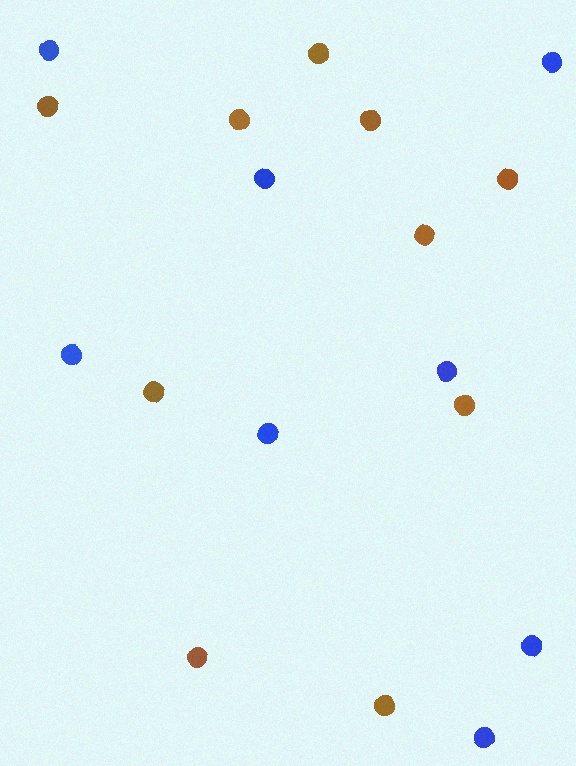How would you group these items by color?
There are 2 groups: one group of brown circles (10) and one group of blue circles (8).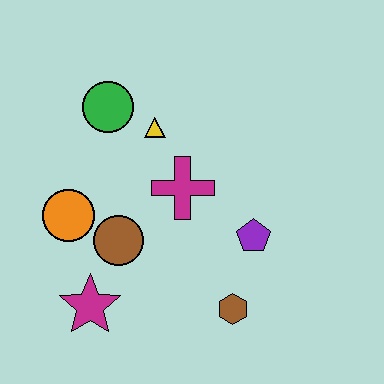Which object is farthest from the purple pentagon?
The green circle is farthest from the purple pentagon.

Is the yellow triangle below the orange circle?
No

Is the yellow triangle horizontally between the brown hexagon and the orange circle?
Yes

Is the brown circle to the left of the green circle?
No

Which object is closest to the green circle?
The yellow triangle is closest to the green circle.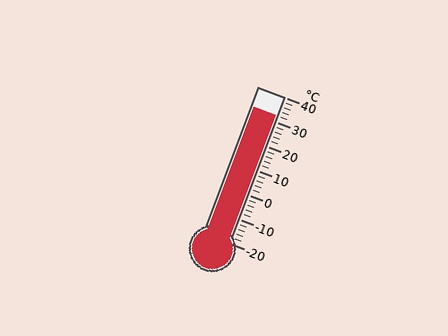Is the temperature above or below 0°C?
The temperature is above 0°C.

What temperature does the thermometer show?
The thermometer shows approximately 32°C.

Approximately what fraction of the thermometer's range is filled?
The thermometer is filled to approximately 85% of its range.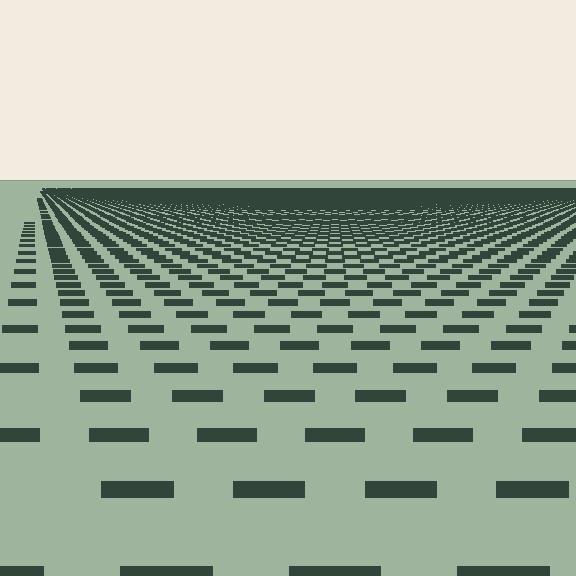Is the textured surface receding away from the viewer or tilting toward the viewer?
The surface is receding away from the viewer. Texture elements get smaller and denser toward the top.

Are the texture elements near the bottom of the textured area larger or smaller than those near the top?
Larger. Near the bottom, elements are closer to the viewer and appear at a bigger on-screen size.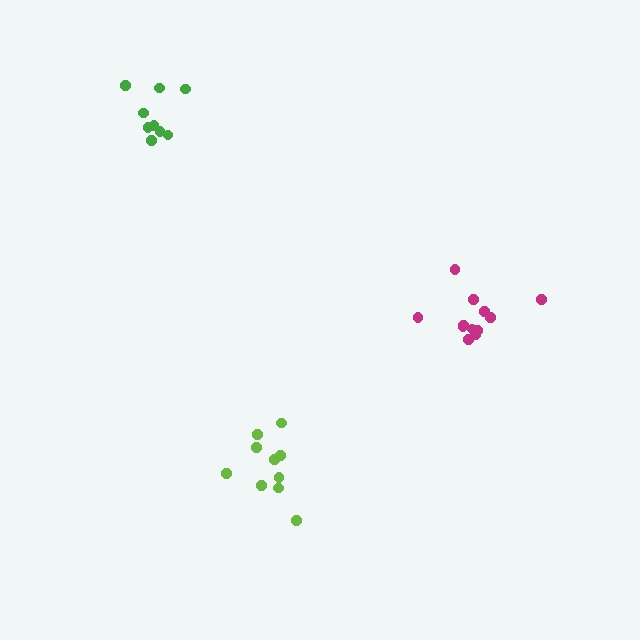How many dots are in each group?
Group 1: 12 dots, Group 2: 9 dots, Group 3: 10 dots (31 total).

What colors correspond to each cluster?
The clusters are colored: magenta, green, lime.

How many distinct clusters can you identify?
There are 3 distinct clusters.